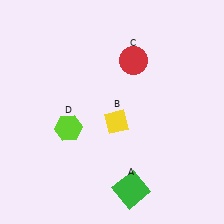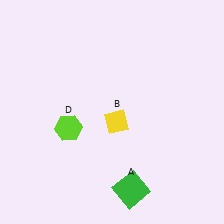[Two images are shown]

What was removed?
The red circle (C) was removed in Image 2.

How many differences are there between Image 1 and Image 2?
There is 1 difference between the two images.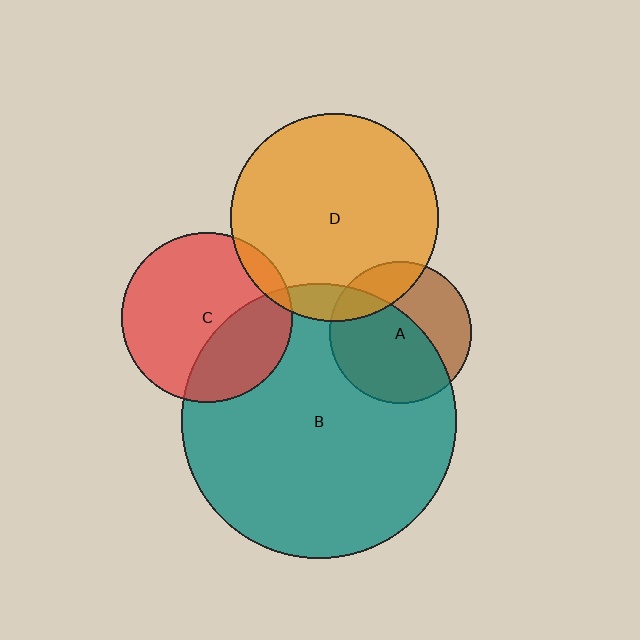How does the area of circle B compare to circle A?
Approximately 3.7 times.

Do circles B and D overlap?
Yes.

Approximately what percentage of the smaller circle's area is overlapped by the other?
Approximately 10%.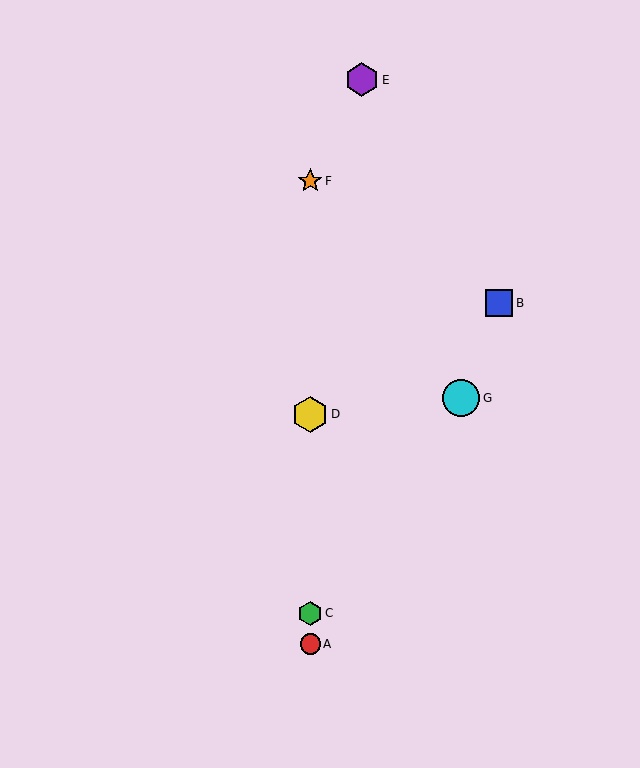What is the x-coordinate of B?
Object B is at x≈499.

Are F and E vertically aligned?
No, F is at x≈310 and E is at x≈362.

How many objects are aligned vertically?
4 objects (A, C, D, F) are aligned vertically.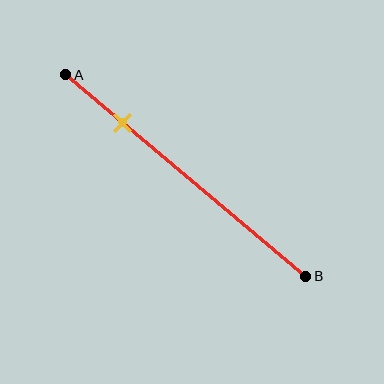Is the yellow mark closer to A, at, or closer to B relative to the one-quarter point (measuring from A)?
The yellow mark is approximately at the one-quarter point of segment AB.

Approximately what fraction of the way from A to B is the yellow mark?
The yellow mark is approximately 25% of the way from A to B.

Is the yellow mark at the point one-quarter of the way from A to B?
Yes, the mark is approximately at the one-quarter point.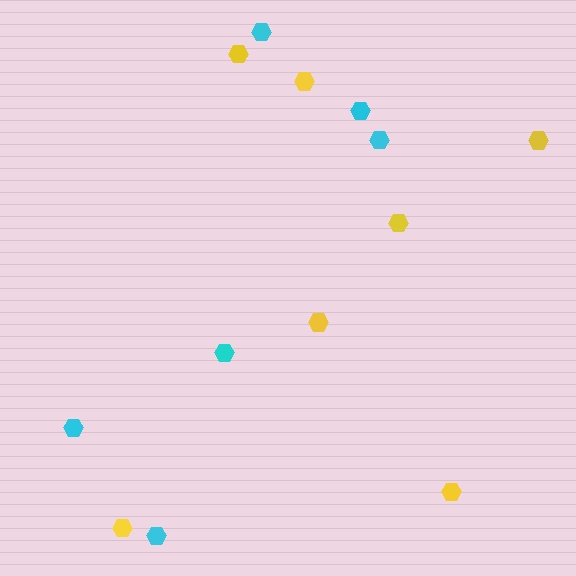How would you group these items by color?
There are 2 groups: one group of yellow hexagons (7) and one group of cyan hexagons (6).